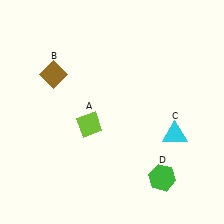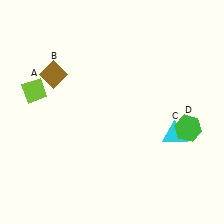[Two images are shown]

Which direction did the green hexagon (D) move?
The green hexagon (D) moved up.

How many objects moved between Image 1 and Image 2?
2 objects moved between the two images.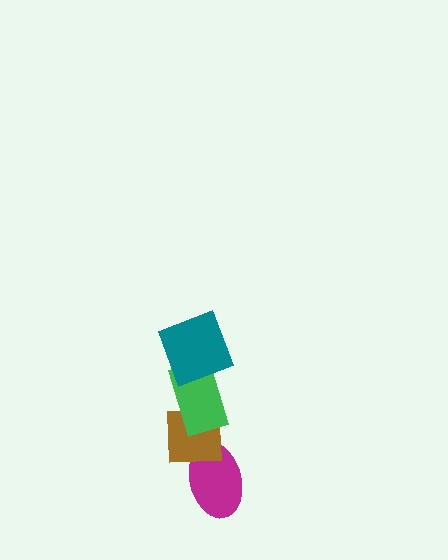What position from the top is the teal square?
The teal square is 1st from the top.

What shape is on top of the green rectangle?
The teal square is on top of the green rectangle.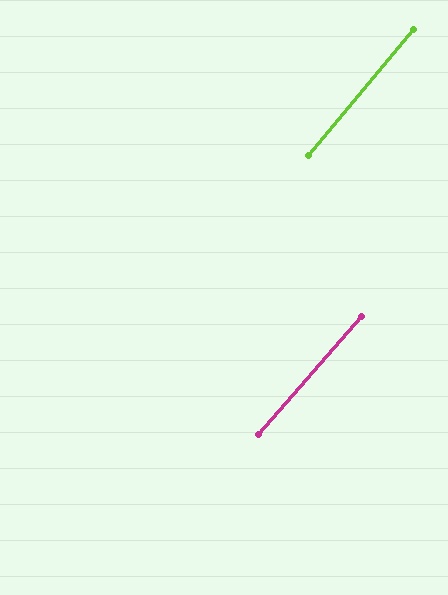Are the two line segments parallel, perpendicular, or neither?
Parallel — their directions differ by only 1.3°.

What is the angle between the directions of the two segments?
Approximately 1 degree.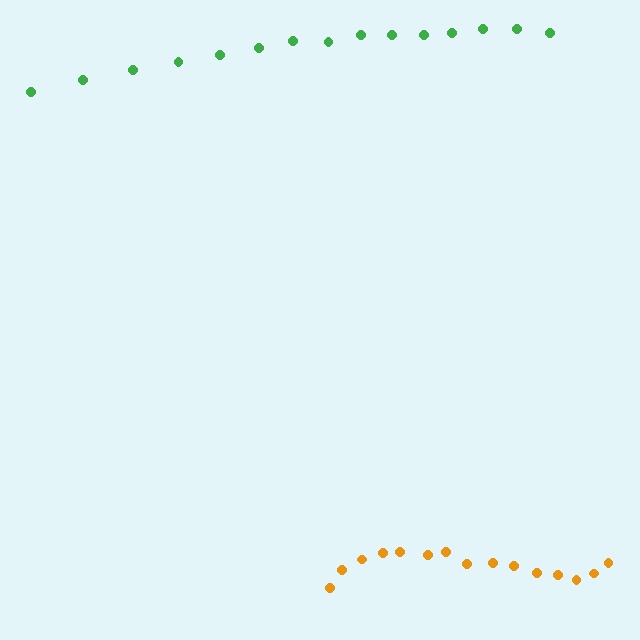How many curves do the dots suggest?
There are 2 distinct paths.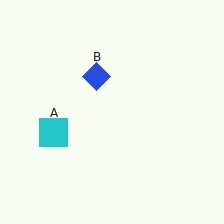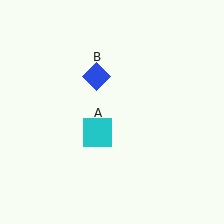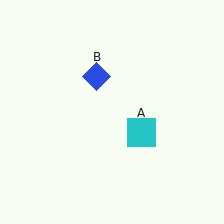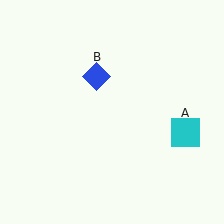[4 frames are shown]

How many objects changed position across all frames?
1 object changed position: cyan square (object A).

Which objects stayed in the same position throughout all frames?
Blue diamond (object B) remained stationary.